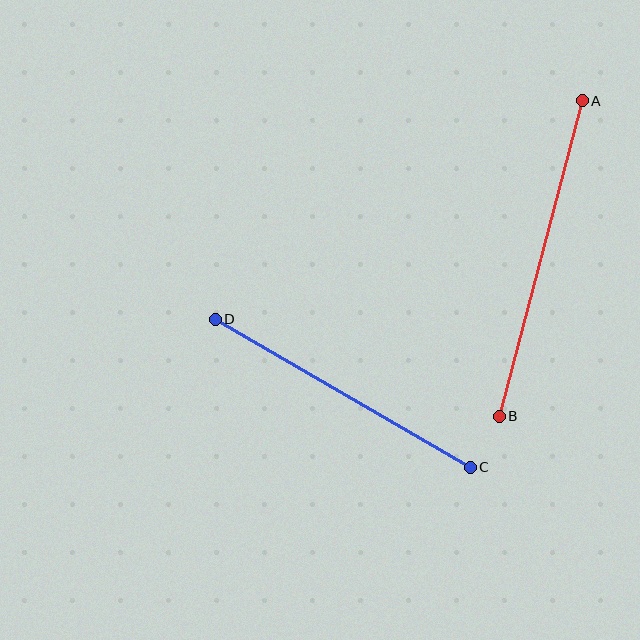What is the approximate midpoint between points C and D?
The midpoint is at approximately (343, 393) pixels.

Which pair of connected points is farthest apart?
Points A and B are farthest apart.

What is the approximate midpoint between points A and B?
The midpoint is at approximately (541, 258) pixels.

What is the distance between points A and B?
The distance is approximately 326 pixels.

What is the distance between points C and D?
The distance is approximately 295 pixels.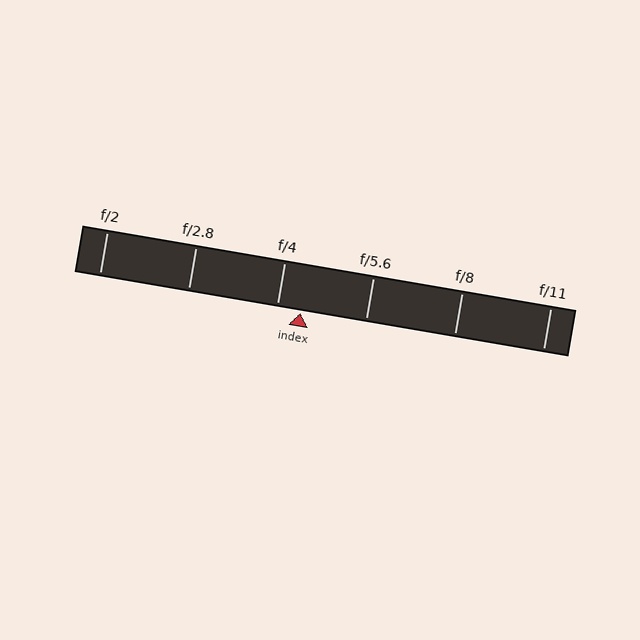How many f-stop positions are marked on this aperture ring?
There are 6 f-stop positions marked.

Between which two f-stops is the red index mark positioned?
The index mark is between f/4 and f/5.6.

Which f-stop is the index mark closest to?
The index mark is closest to f/4.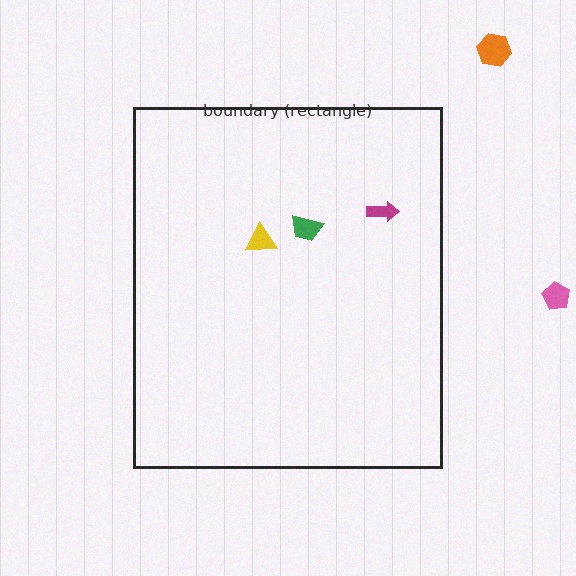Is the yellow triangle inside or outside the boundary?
Inside.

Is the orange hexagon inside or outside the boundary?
Outside.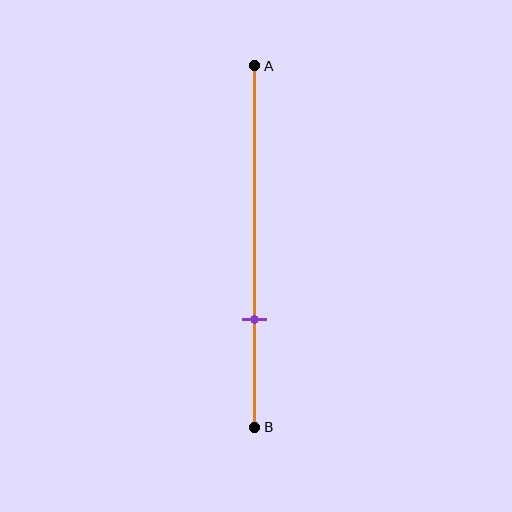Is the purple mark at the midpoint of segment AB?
No, the mark is at about 70% from A, not at the 50% midpoint.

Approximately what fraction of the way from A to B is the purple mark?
The purple mark is approximately 70% of the way from A to B.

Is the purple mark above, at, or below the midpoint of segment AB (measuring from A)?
The purple mark is below the midpoint of segment AB.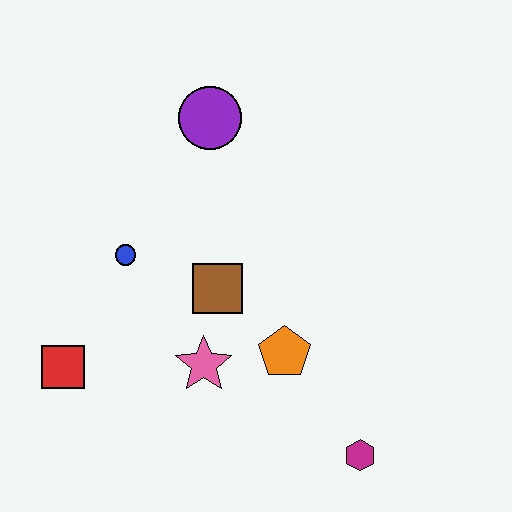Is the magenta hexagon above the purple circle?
No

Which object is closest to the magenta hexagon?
The orange pentagon is closest to the magenta hexagon.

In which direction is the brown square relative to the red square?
The brown square is to the right of the red square.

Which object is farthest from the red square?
The magenta hexagon is farthest from the red square.